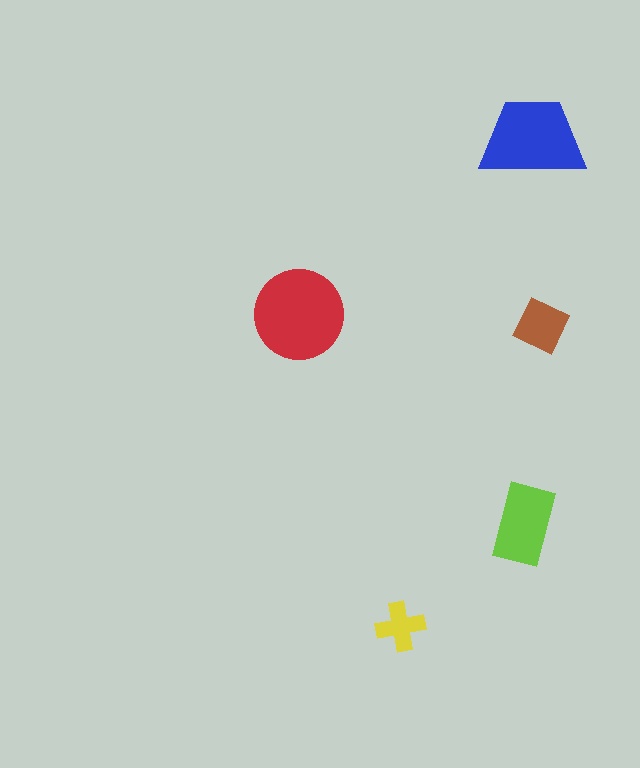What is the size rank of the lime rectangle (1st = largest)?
3rd.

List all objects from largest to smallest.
The red circle, the blue trapezoid, the lime rectangle, the brown diamond, the yellow cross.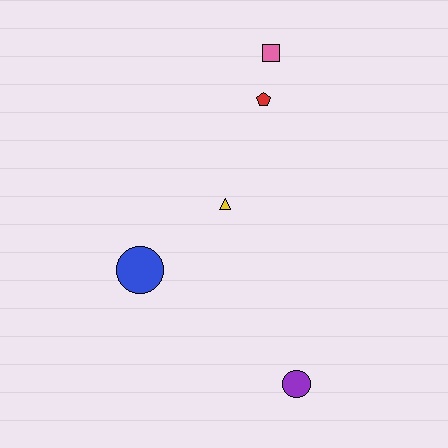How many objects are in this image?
There are 5 objects.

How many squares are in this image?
There is 1 square.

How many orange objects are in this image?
There are no orange objects.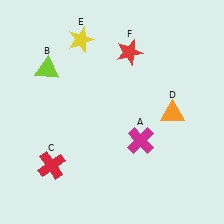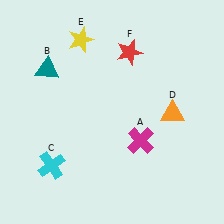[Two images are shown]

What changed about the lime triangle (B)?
In Image 1, B is lime. In Image 2, it changed to teal.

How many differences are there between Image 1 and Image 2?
There are 2 differences between the two images.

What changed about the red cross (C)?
In Image 1, C is red. In Image 2, it changed to cyan.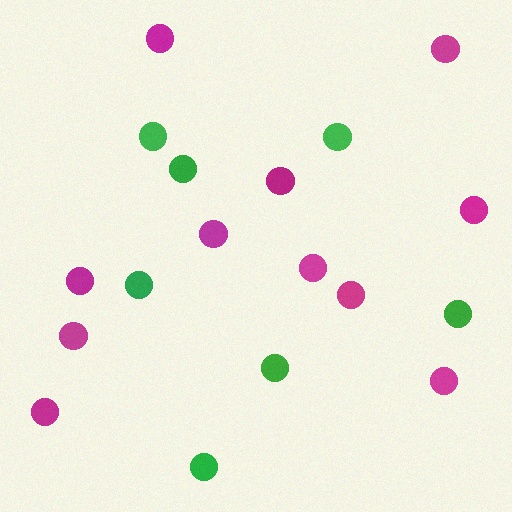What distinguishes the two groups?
There are 2 groups: one group of green circles (7) and one group of magenta circles (11).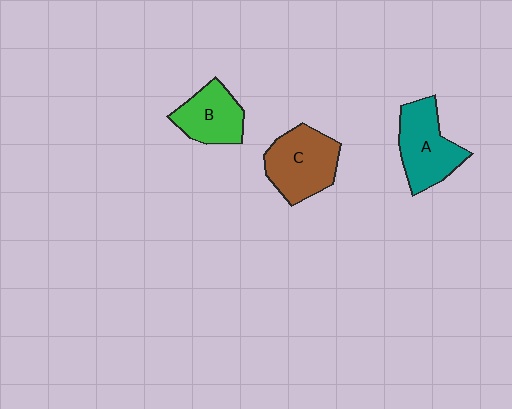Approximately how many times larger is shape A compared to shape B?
Approximately 1.3 times.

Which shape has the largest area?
Shape C (brown).